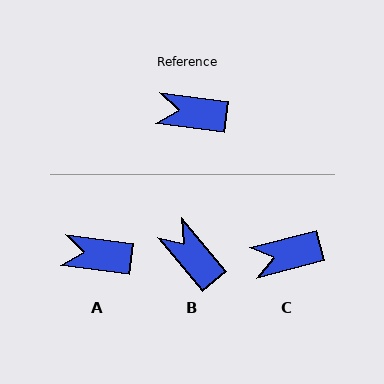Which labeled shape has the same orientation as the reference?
A.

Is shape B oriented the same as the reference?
No, it is off by about 42 degrees.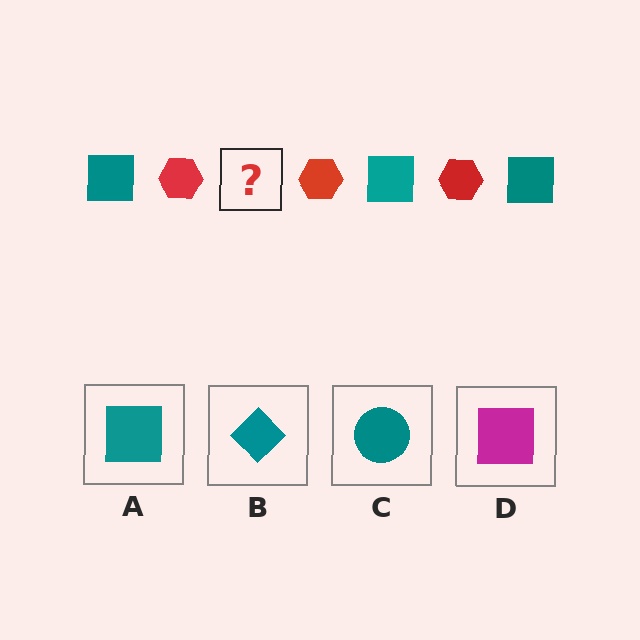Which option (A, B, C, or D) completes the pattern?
A.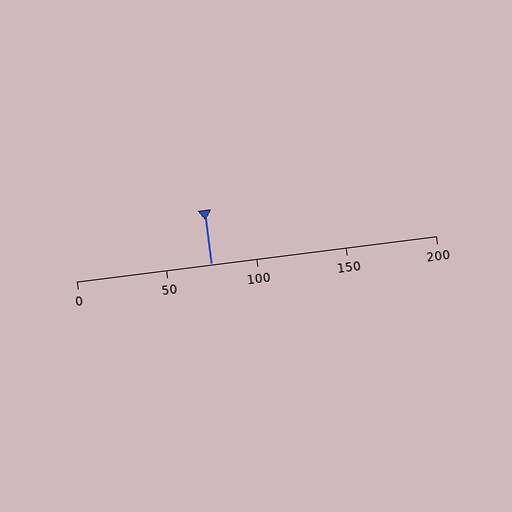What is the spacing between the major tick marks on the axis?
The major ticks are spaced 50 apart.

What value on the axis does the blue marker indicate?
The marker indicates approximately 75.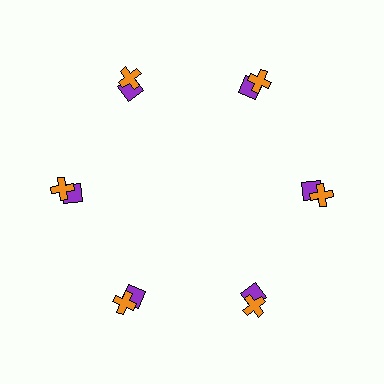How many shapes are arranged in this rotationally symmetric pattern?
There are 12 shapes, arranged in 6 groups of 2.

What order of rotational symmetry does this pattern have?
This pattern has 6-fold rotational symmetry.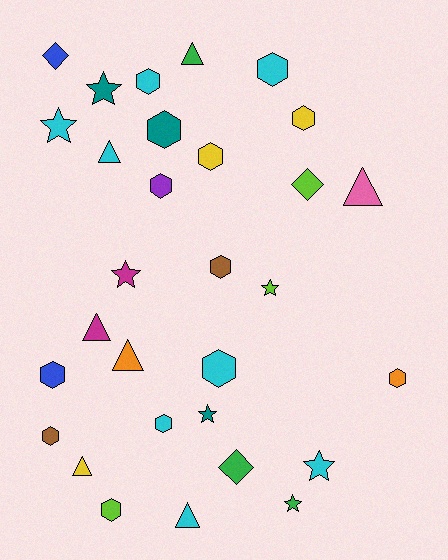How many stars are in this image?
There are 7 stars.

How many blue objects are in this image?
There are 2 blue objects.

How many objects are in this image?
There are 30 objects.